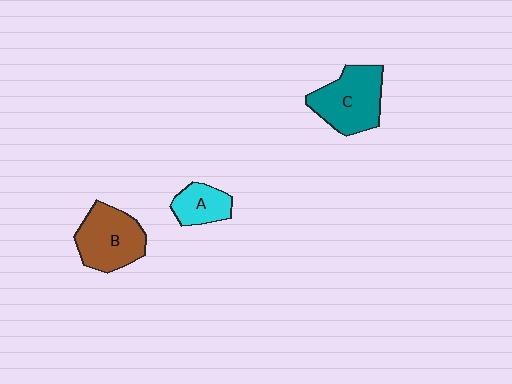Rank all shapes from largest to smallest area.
From largest to smallest: C (teal), B (brown), A (cyan).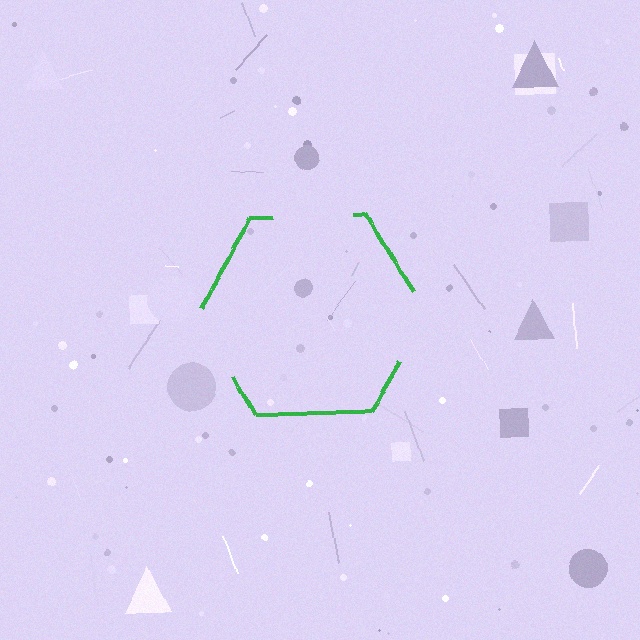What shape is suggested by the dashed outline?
The dashed outline suggests a hexagon.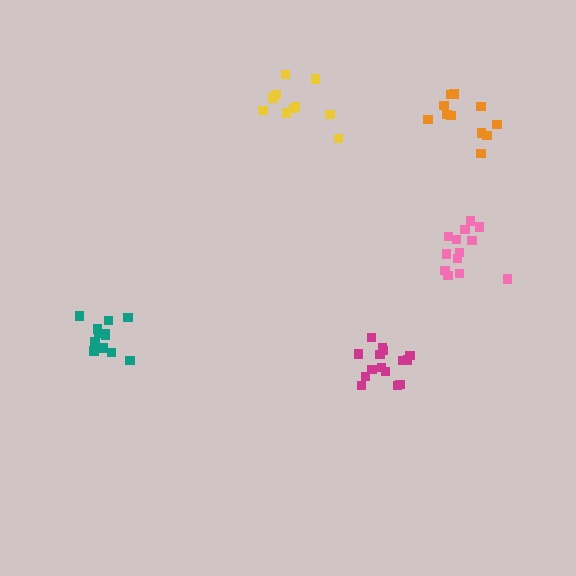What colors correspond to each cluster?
The clusters are colored: teal, orange, yellow, pink, magenta.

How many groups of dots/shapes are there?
There are 5 groups.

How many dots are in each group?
Group 1: 12 dots, Group 2: 11 dots, Group 3: 10 dots, Group 4: 13 dots, Group 5: 15 dots (61 total).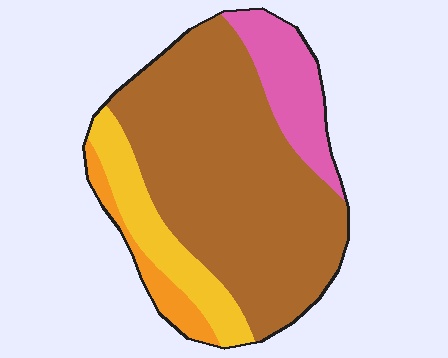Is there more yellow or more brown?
Brown.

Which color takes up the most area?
Brown, at roughly 65%.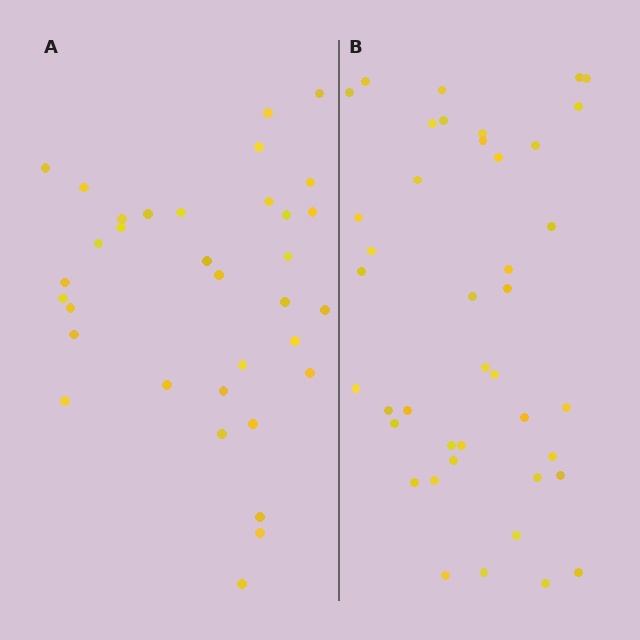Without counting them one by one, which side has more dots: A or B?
Region B (the right region) has more dots.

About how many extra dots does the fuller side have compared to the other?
Region B has roughly 8 or so more dots than region A.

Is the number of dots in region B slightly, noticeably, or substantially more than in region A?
Region B has only slightly more — the two regions are fairly close. The ratio is roughly 1.2 to 1.